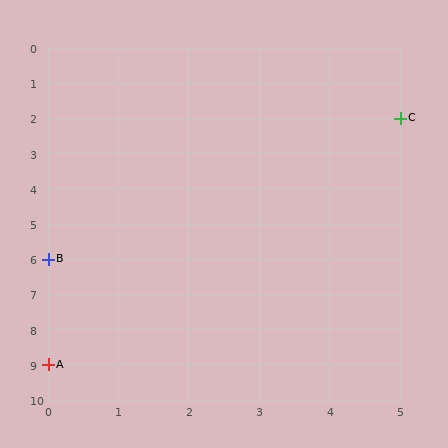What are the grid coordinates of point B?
Point B is at grid coordinates (0, 6).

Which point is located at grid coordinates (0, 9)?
Point A is at (0, 9).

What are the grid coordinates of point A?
Point A is at grid coordinates (0, 9).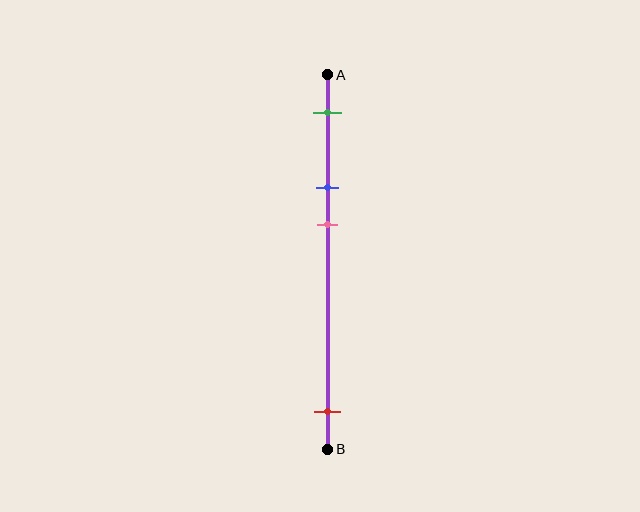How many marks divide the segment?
There are 4 marks dividing the segment.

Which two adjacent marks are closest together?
The blue and pink marks are the closest adjacent pair.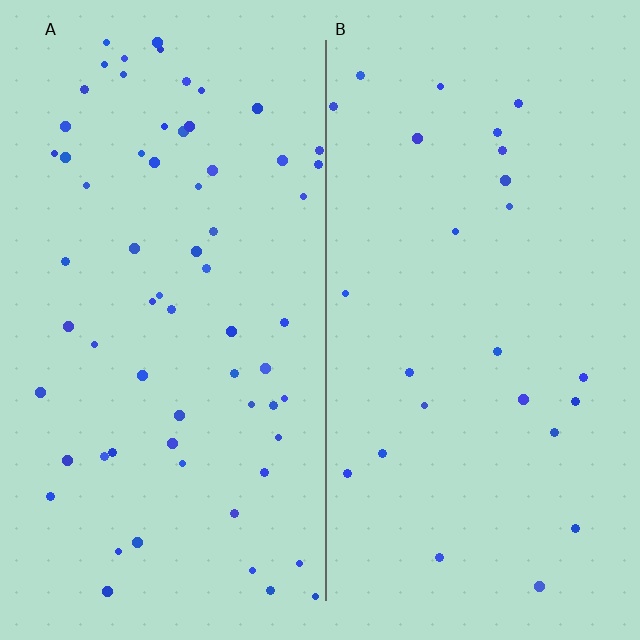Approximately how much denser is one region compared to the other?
Approximately 2.5× — region A over region B.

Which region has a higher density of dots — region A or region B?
A (the left).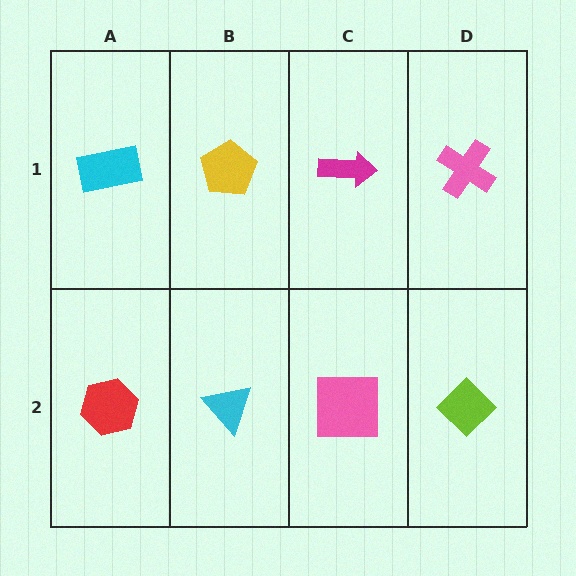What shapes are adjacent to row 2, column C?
A magenta arrow (row 1, column C), a cyan triangle (row 2, column B), a lime diamond (row 2, column D).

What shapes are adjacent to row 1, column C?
A pink square (row 2, column C), a yellow pentagon (row 1, column B), a pink cross (row 1, column D).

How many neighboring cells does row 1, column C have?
3.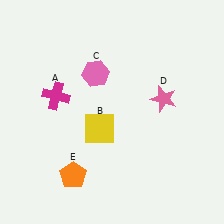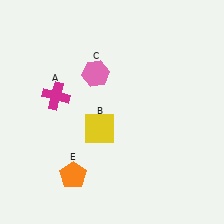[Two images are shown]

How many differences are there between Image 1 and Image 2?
There is 1 difference between the two images.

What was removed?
The pink star (D) was removed in Image 2.